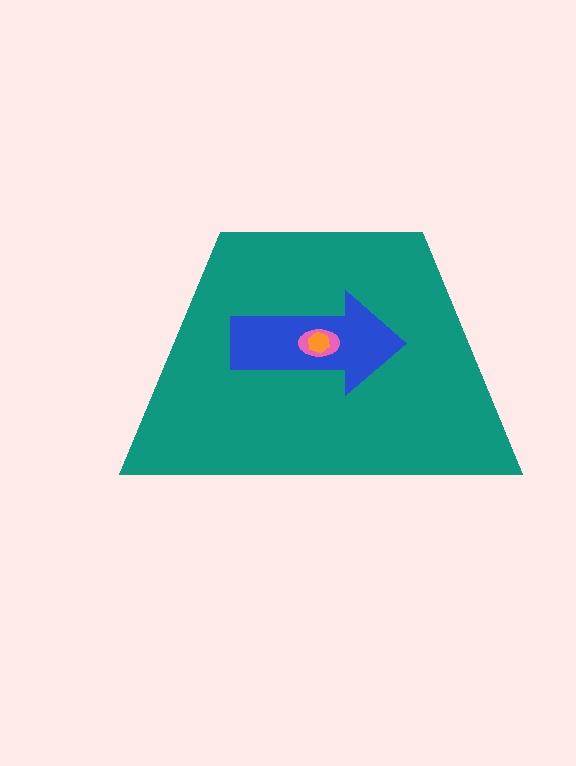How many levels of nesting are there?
4.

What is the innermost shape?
The orange hexagon.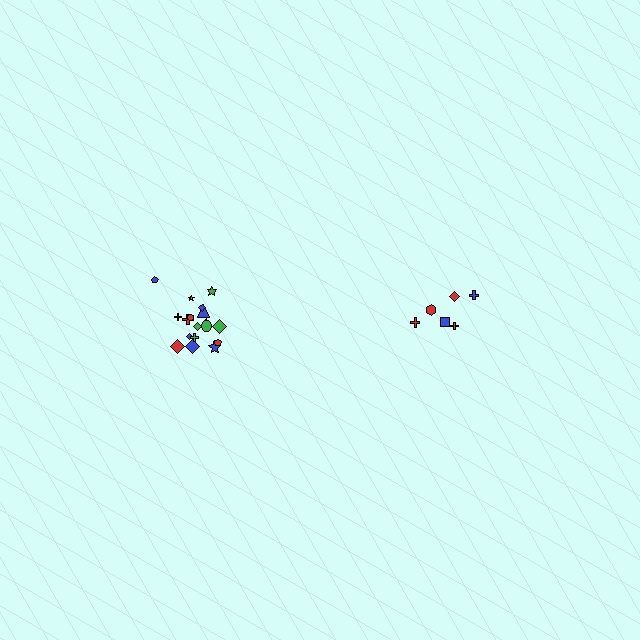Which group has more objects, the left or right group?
The left group.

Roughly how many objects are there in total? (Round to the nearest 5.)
Roughly 25 objects in total.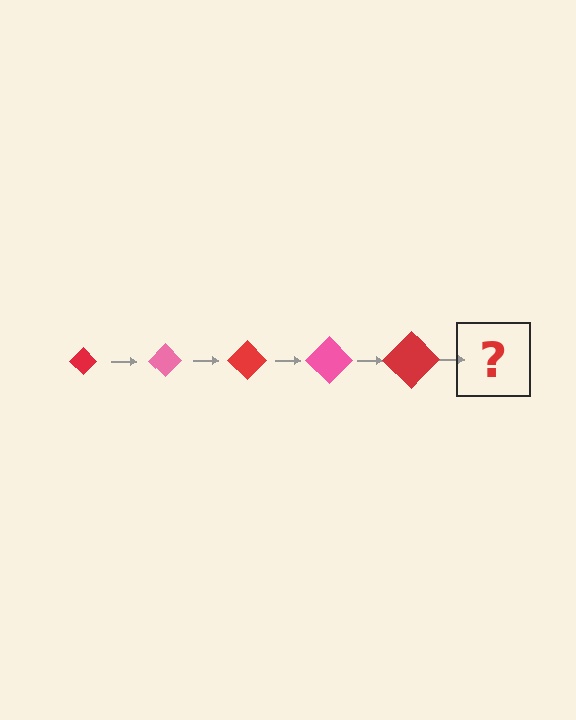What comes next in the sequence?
The next element should be a pink diamond, larger than the previous one.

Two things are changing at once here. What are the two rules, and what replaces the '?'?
The two rules are that the diamond grows larger each step and the color cycles through red and pink. The '?' should be a pink diamond, larger than the previous one.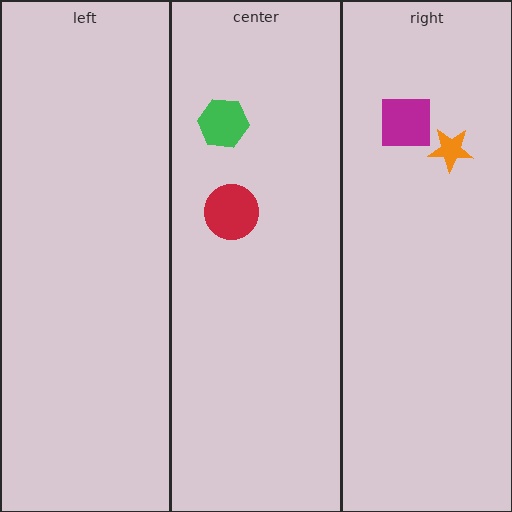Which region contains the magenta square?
The right region.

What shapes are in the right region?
The orange star, the magenta square.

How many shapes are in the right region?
2.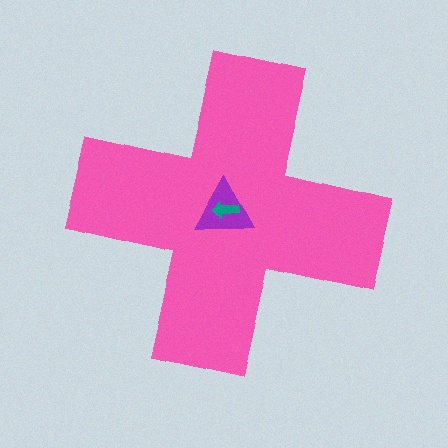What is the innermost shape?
The teal arrow.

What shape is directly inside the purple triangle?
The teal arrow.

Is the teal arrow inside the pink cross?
Yes.